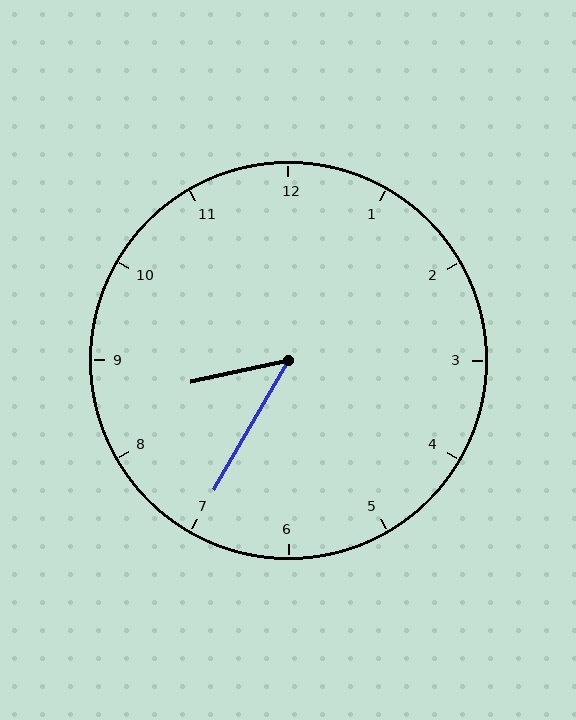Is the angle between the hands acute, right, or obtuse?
It is acute.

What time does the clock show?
8:35.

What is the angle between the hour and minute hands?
Approximately 48 degrees.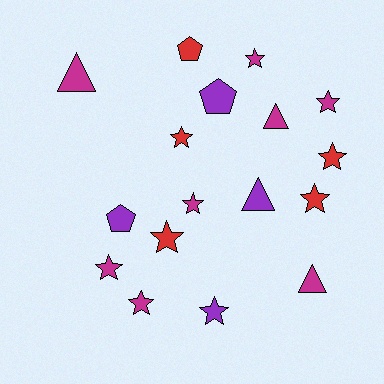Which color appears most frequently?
Magenta, with 8 objects.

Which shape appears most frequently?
Star, with 10 objects.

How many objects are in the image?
There are 17 objects.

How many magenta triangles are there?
There are 3 magenta triangles.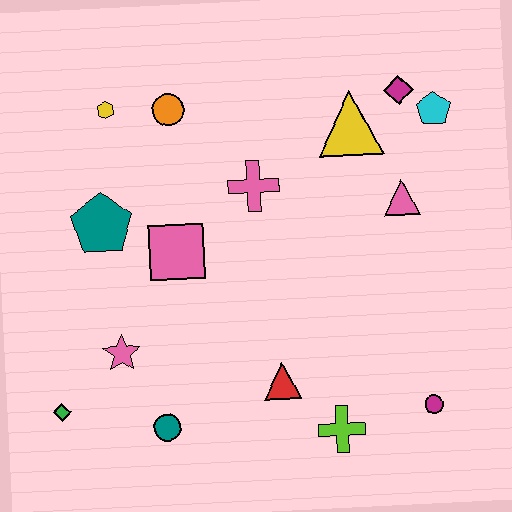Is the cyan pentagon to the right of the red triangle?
Yes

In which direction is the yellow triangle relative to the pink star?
The yellow triangle is to the right of the pink star.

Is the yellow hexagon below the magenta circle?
No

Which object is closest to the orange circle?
The yellow hexagon is closest to the orange circle.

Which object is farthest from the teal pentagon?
The magenta circle is farthest from the teal pentagon.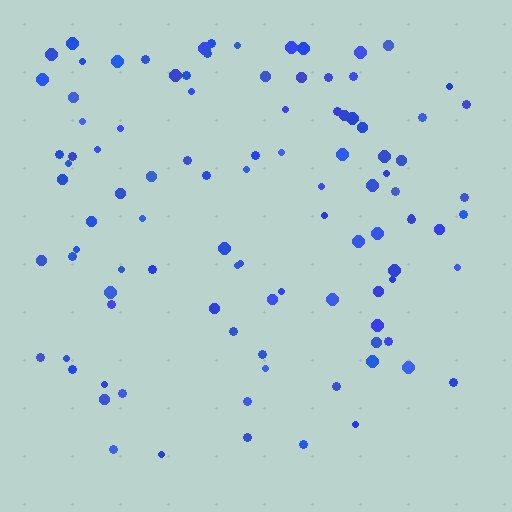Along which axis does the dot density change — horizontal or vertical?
Vertical.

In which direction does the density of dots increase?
From bottom to top, with the top side densest.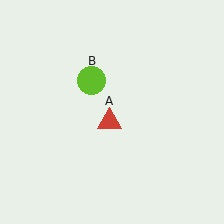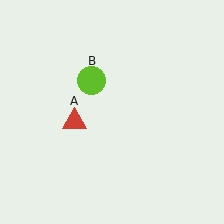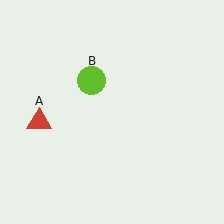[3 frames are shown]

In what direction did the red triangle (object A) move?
The red triangle (object A) moved left.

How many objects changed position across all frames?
1 object changed position: red triangle (object A).